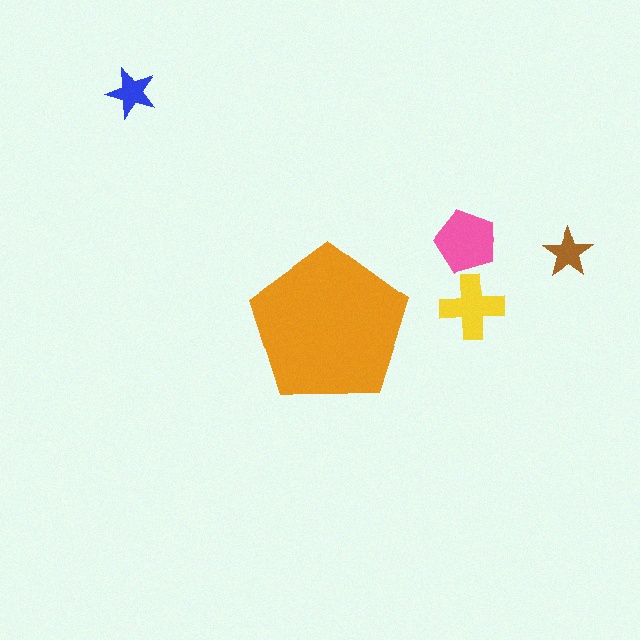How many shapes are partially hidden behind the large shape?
0 shapes are partially hidden.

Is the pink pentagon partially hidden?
No, the pink pentagon is fully visible.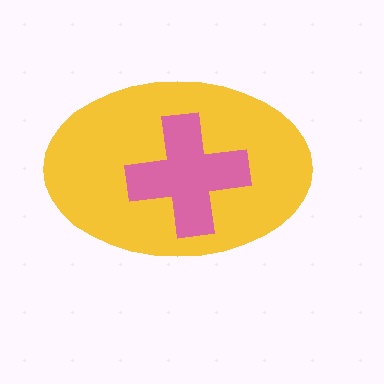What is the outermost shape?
The yellow ellipse.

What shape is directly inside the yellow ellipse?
The pink cross.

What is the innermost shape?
The pink cross.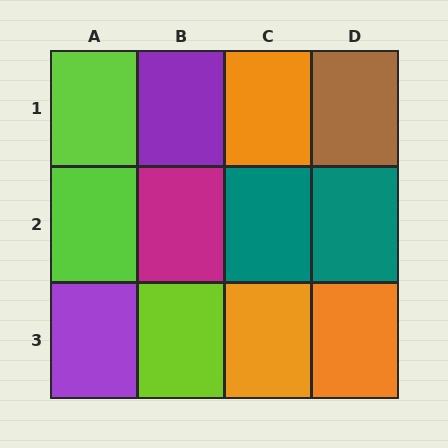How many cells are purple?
2 cells are purple.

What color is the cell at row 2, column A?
Lime.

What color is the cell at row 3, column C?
Orange.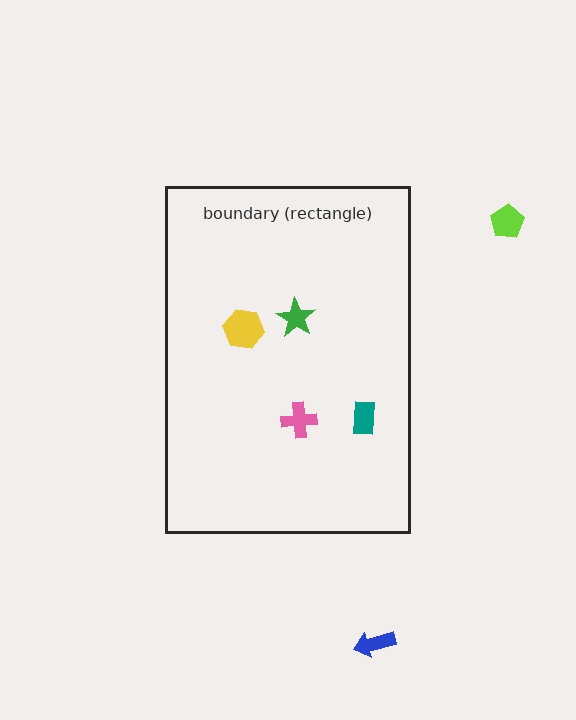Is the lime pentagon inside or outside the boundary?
Outside.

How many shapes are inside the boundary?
4 inside, 2 outside.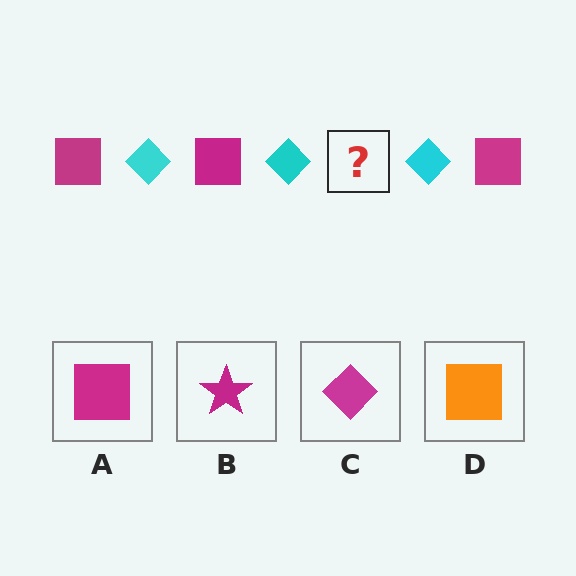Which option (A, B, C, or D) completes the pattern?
A.